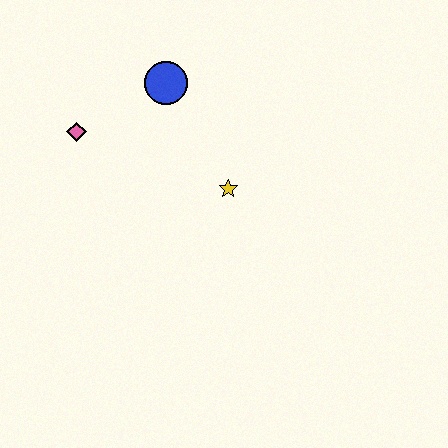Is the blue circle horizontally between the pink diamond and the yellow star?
Yes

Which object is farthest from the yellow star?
The pink diamond is farthest from the yellow star.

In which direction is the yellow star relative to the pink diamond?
The yellow star is to the right of the pink diamond.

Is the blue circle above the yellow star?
Yes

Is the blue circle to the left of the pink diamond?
No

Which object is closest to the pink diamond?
The blue circle is closest to the pink diamond.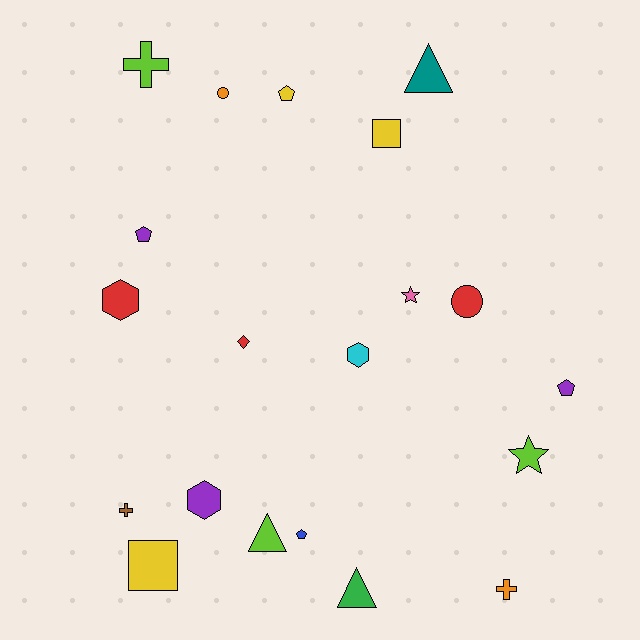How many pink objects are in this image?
There is 1 pink object.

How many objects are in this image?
There are 20 objects.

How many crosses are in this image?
There are 3 crosses.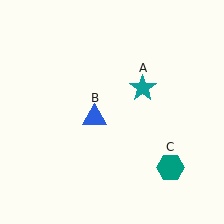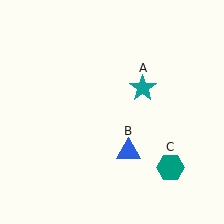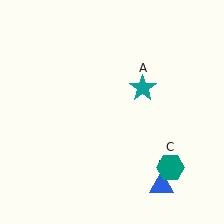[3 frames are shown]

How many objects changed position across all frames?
1 object changed position: blue triangle (object B).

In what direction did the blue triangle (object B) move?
The blue triangle (object B) moved down and to the right.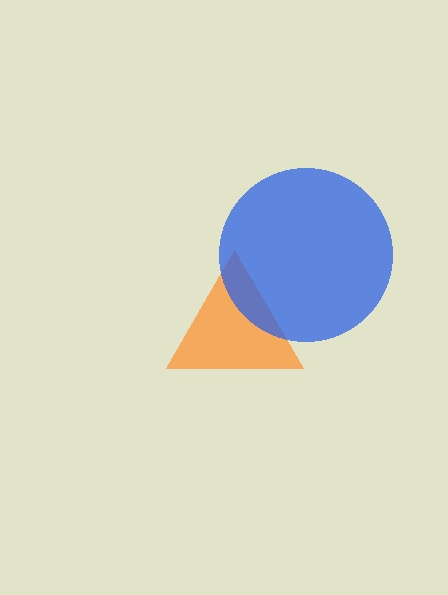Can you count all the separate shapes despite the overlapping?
Yes, there are 2 separate shapes.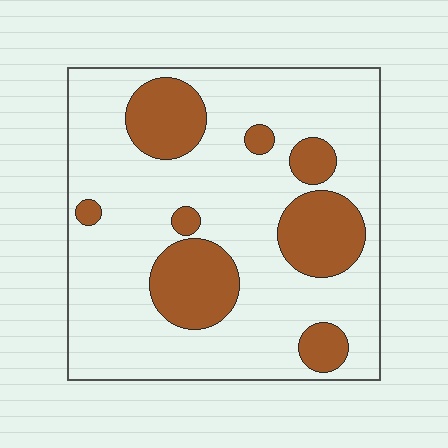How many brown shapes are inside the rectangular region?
8.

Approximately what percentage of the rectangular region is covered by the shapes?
Approximately 25%.